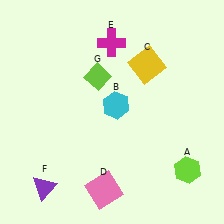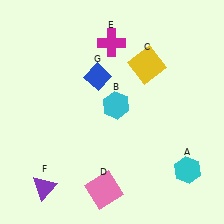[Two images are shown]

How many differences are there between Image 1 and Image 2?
There are 2 differences between the two images.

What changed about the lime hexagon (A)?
In Image 1, A is lime. In Image 2, it changed to cyan.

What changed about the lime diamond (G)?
In Image 1, G is lime. In Image 2, it changed to blue.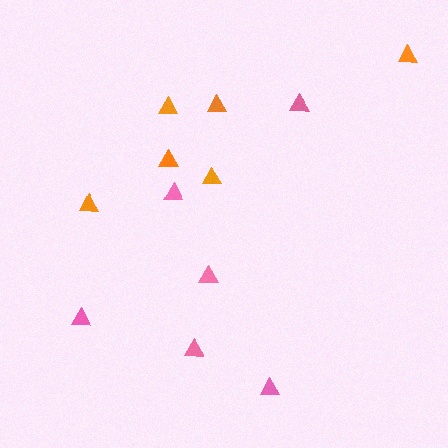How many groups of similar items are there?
There are 2 groups: one group of pink triangles (6) and one group of orange triangles (6).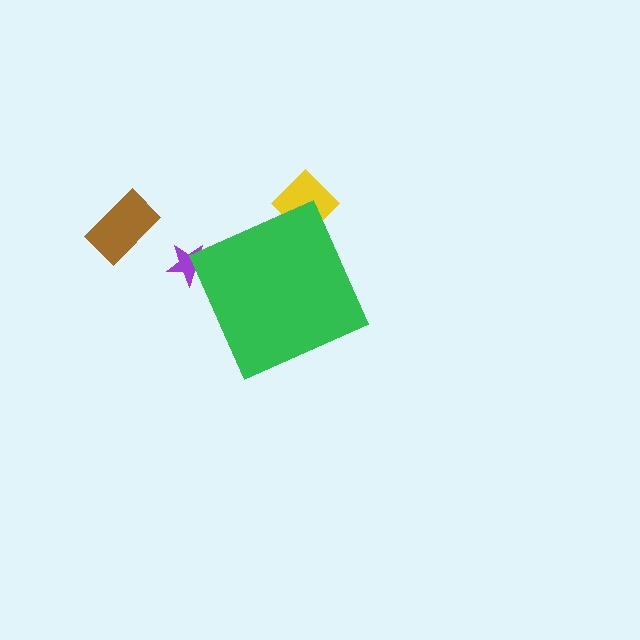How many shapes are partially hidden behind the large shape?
2 shapes are partially hidden.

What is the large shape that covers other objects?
A green diamond.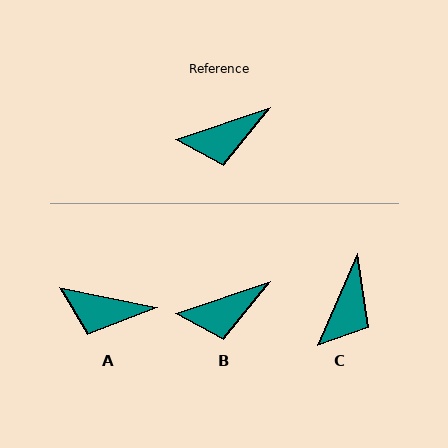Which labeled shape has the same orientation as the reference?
B.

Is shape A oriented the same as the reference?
No, it is off by about 30 degrees.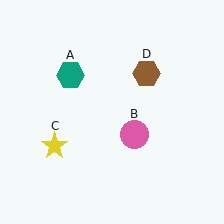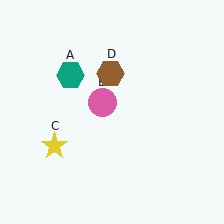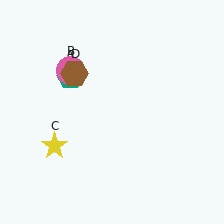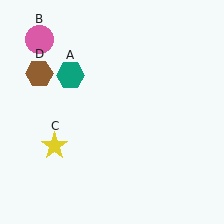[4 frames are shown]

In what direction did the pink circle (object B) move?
The pink circle (object B) moved up and to the left.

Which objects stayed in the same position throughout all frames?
Teal hexagon (object A) and yellow star (object C) remained stationary.